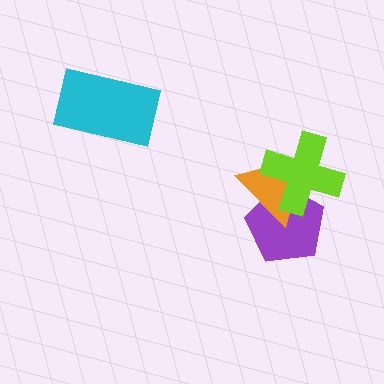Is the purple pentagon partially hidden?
Yes, it is partially covered by another shape.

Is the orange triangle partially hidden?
Yes, it is partially covered by another shape.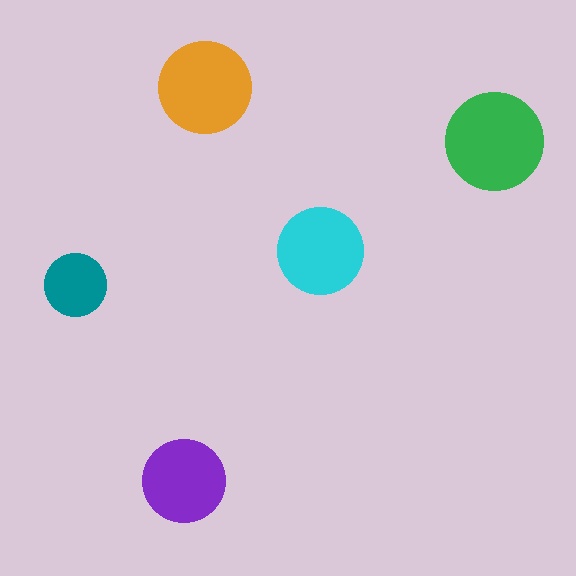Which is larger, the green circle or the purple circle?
The green one.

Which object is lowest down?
The purple circle is bottommost.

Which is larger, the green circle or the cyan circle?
The green one.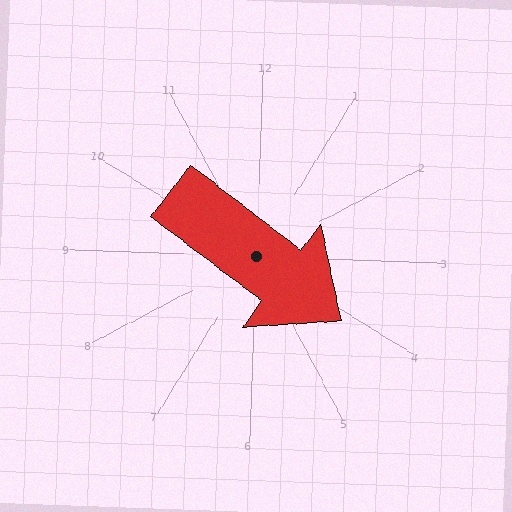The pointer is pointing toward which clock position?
Roughly 4 o'clock.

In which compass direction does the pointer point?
Southeast.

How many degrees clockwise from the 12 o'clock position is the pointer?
Approximately 125 degrees.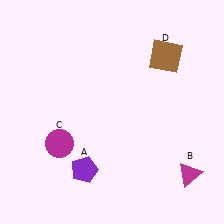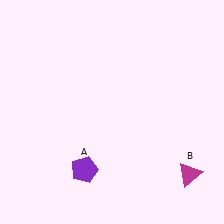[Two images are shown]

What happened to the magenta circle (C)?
The magenta circle (C) was removed in Image 2. It was in the bottom-left area of Image 1.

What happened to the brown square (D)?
The brown square (D) was removed in Image 2. It was in the top-right area of Image 1.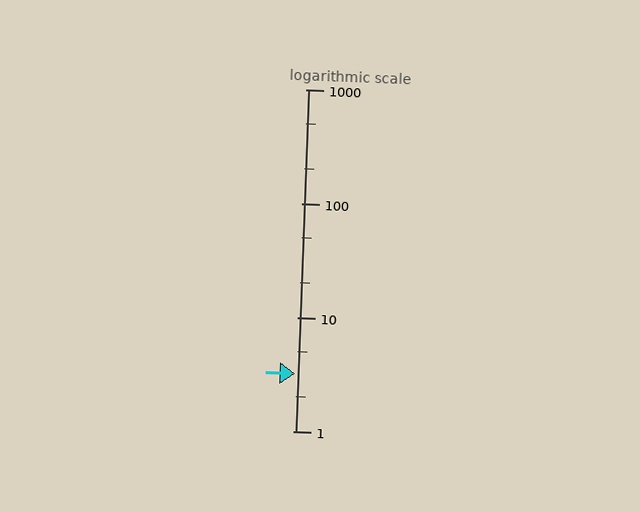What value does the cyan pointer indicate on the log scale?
The pointer indicates approximately 3.2.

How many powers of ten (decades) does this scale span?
The scale spans 3 decades, from 1 to 1000.